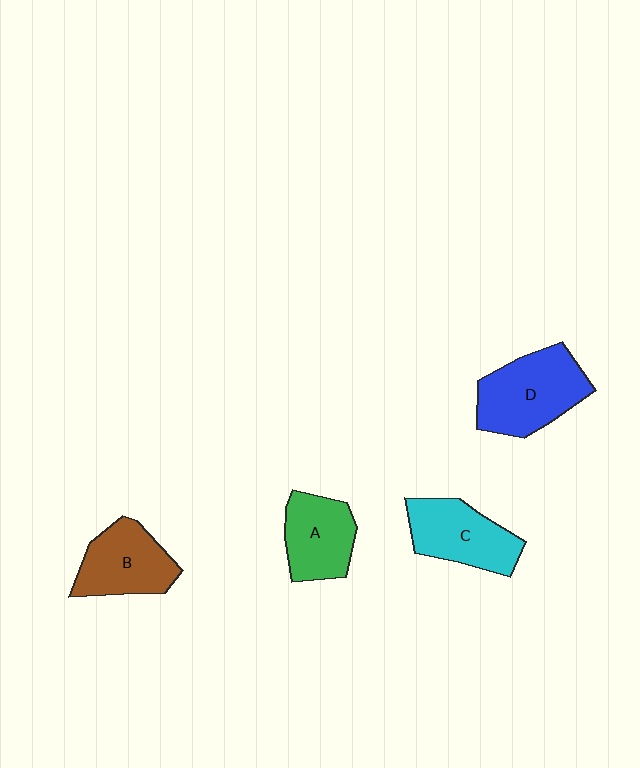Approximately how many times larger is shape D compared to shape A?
Approximately 1.3 times.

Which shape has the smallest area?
Shape A (green).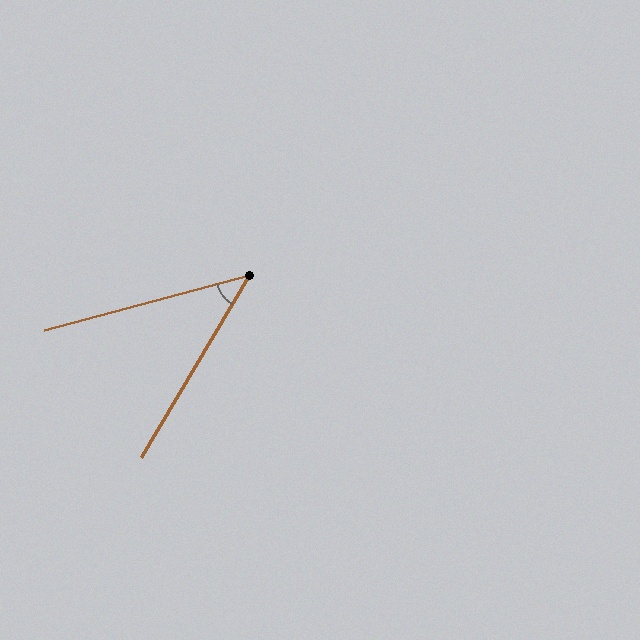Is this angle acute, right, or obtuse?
It is acute.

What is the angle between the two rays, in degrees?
Approximately 44 degrees.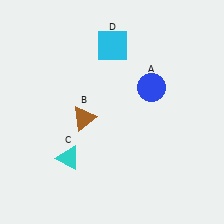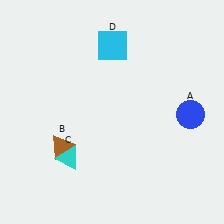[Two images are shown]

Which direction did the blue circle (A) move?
The blue circle (A) moved right.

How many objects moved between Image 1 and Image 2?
2 objects moved between the two images.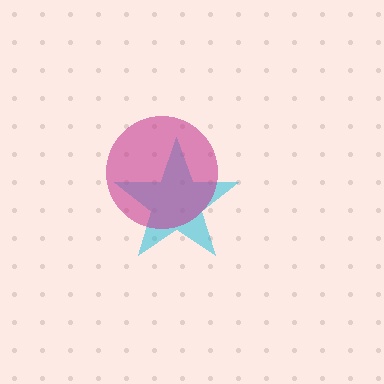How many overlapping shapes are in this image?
There are 2 overlapping shapes in the image.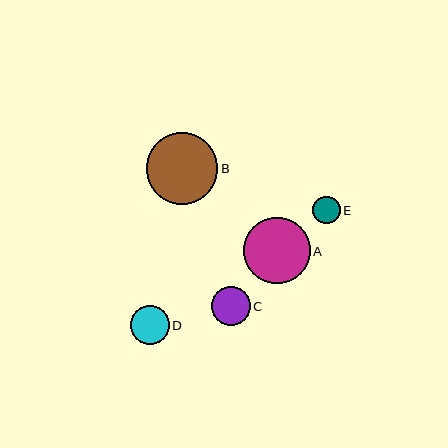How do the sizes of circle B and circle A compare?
Circle B and circle A are approximately the same size.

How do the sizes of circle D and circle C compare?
Circle D and circle C are approximately the same size.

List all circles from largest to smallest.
From largest to smallest: B, A, D, C, E.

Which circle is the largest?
Circle B is the largest with a size of approximately 72 pixels.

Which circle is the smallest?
Circle E is the smallest with a size of approximately 28 pixels.